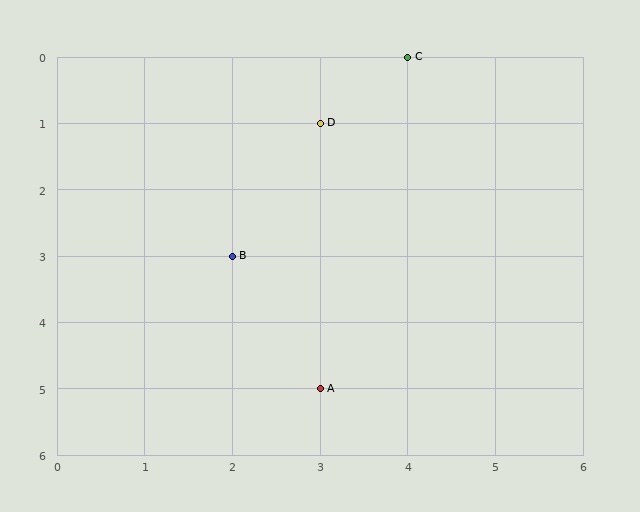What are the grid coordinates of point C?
Point C is at grid coordinates (4, 0).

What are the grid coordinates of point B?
Point B is at grid coordinates (2, 3).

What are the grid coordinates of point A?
Point A is at grid coordinates (3, 5).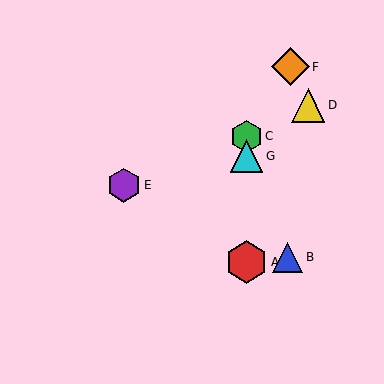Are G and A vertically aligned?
Yes, both are at x≈246.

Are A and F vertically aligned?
No, A is at x≈246 and F is at x≈290.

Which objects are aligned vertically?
Objects A, C, G are aligned vertically.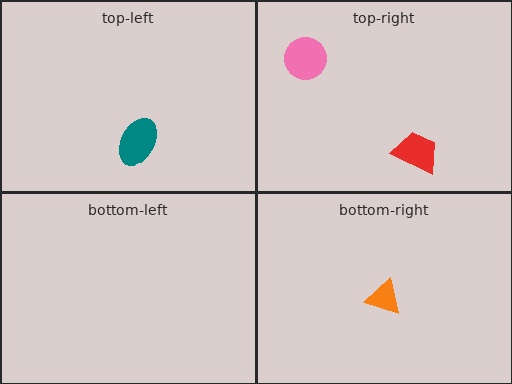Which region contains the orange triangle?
The bottom-right region.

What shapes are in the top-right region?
The pink circle, the red trapezoid.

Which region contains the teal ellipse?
The top-left region.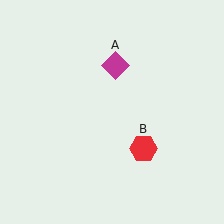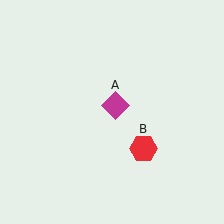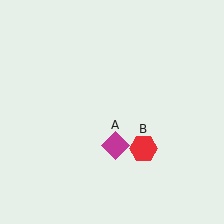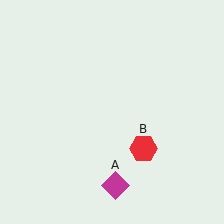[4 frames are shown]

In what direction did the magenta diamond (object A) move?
The magenta diamond (object A) moved down.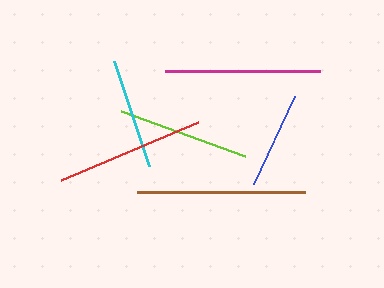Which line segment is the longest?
The brown line is the longest at approximately 168 pixels.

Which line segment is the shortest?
The blue line is the shortest at approximately 97 pixels.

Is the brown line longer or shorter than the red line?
The brown line is longer than the red line.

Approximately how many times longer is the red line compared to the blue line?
The red line is approximately 1.5 times the length of the blue line.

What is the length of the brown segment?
The brown segment is approximately 168 pixels long.